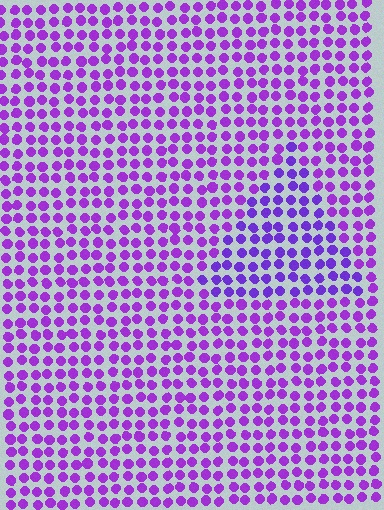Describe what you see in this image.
The image is filled with small purple elements in a uniform arrangement. A triangle-shaped region is visible where the elements are tinted to a slightly different hue, forming a subtle color boundary.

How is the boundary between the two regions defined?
The boundary is defined purely by a slight shift in hue (about 18 degrees). Spacing, size, and orientation are identical on both sides.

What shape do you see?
I see a triangle.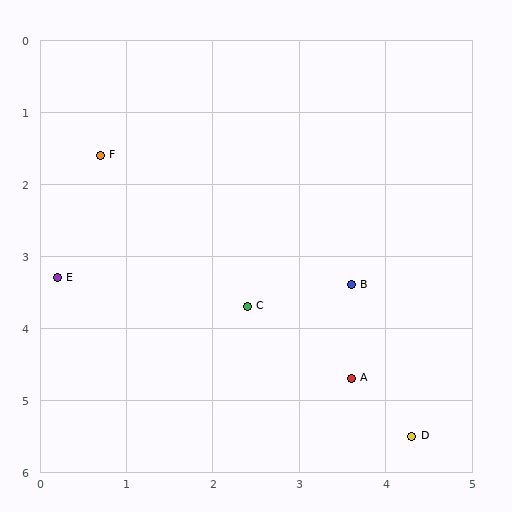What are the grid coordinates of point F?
Point F is at approximately (0.7, 1.6).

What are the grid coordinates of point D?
Point D is at approximately (4.3, 5.5).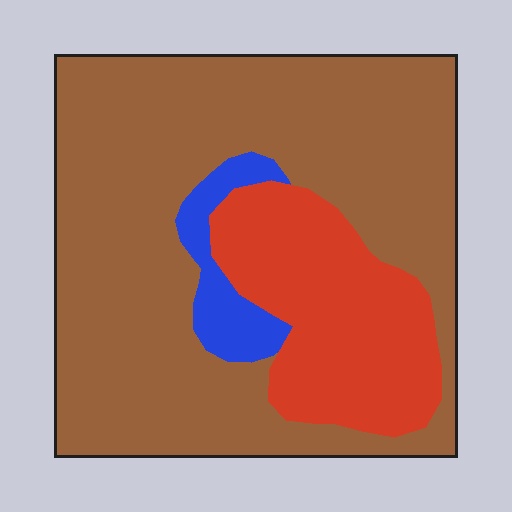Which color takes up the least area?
Blue, at roughly 5%.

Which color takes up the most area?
Brown, at roughly 70%.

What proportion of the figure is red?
Red covers 23% of the figure.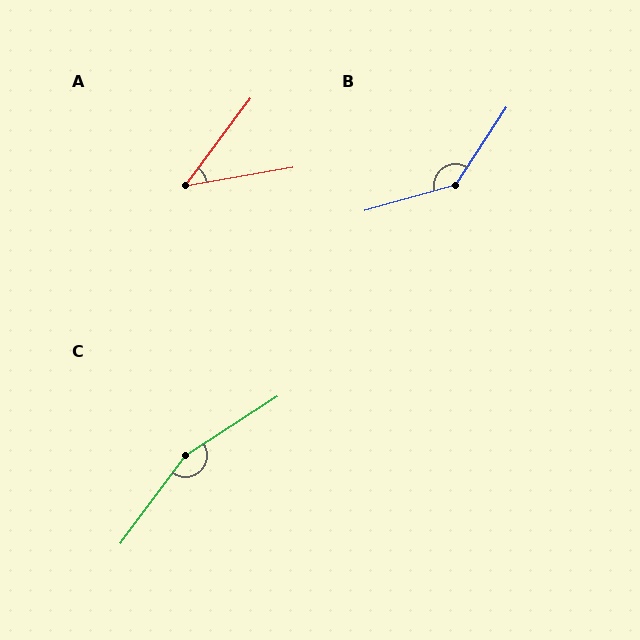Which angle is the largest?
C, at approximately 159 degrees.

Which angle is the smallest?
A, at approximately 44 degrees.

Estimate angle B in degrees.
Approximately 139 degrees.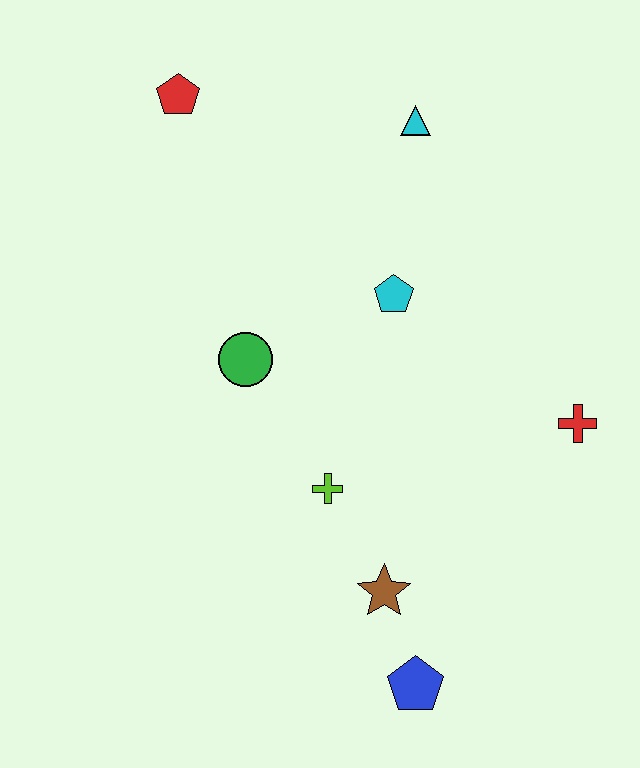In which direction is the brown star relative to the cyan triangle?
The brown star is below the cyan triangle.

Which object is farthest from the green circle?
The blue pentagon is farthest from the green circle.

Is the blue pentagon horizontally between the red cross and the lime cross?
Yes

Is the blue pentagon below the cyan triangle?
Yes